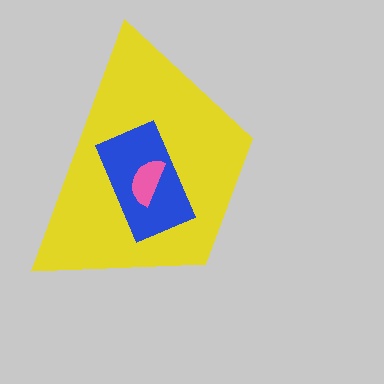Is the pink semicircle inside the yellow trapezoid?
Yes.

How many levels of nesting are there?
3.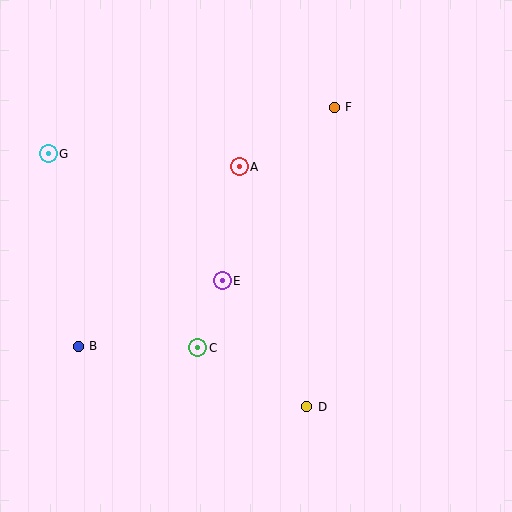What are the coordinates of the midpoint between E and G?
The midpoint between E and G is at (135, 217).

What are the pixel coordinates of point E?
Point E is at (222, 281).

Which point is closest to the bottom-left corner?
Point B is closest to the bottom-left corner.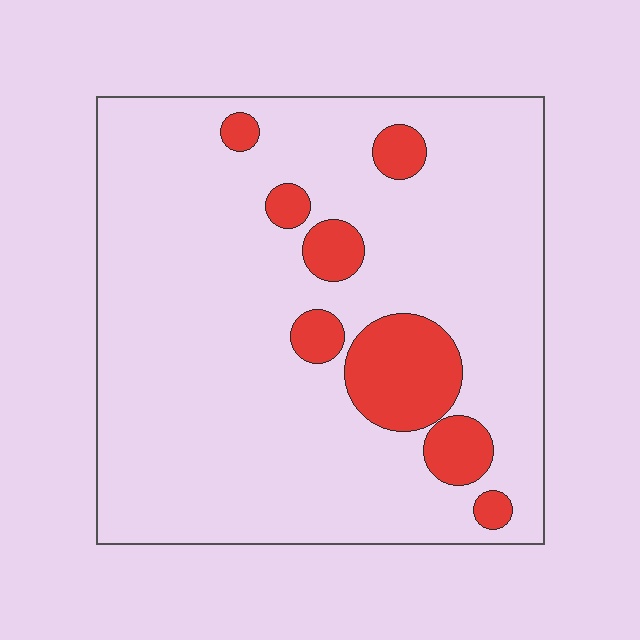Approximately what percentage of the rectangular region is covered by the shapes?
Approximately 15%.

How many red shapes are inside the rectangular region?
8.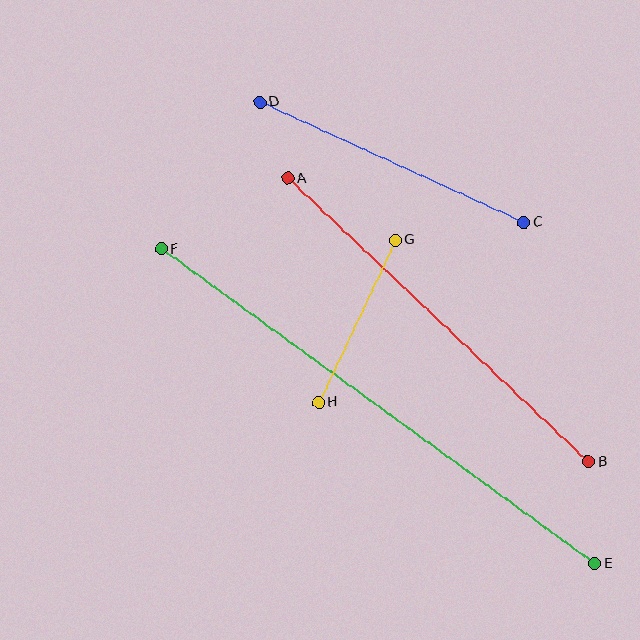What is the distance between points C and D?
The distance is approximately 291 pixels.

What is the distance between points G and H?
The distance is approximately 180 pixels.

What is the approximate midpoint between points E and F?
The midpoint is at approximately (378, 407) pixels.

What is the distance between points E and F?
The distance is approximately 536 pixels.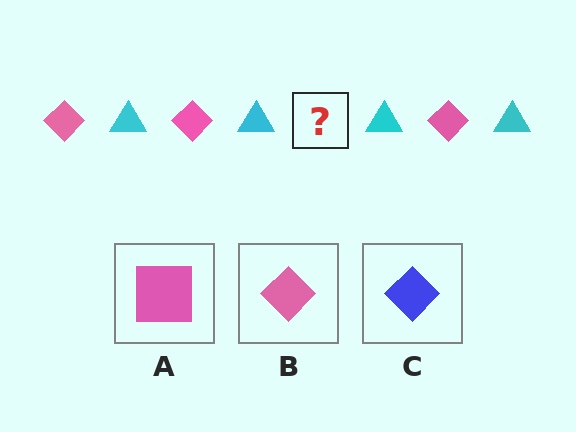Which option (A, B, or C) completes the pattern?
B.